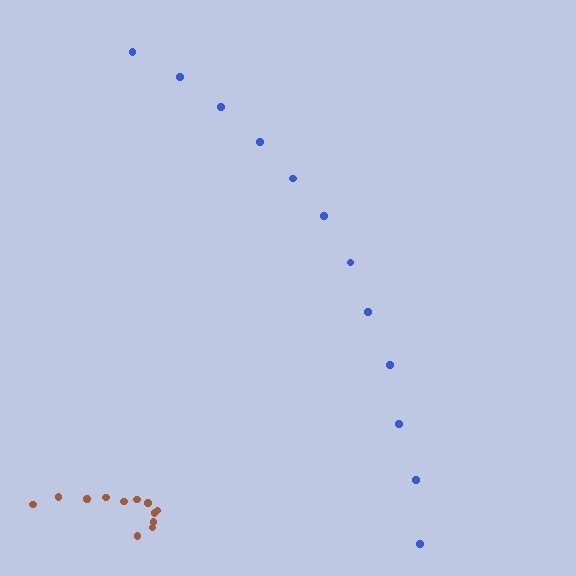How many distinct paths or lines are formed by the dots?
There are 2 distinct paths.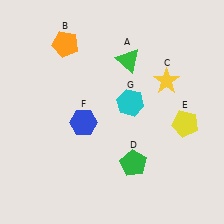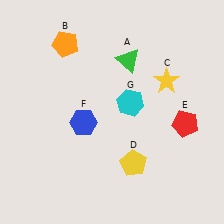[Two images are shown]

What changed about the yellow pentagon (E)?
In Image 1, E is yellow. In Image 2, it changed to red.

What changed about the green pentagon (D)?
In Image 1, D is green. In Image 2, it changed to yellow.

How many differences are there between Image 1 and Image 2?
There are 2 differences between the two images.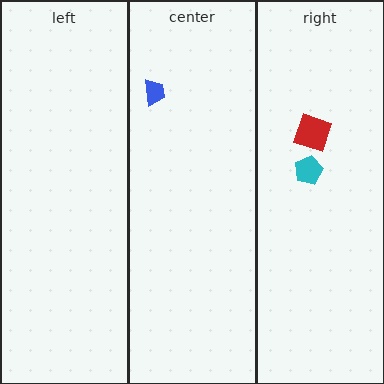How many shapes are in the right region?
2.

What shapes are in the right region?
The red square, the cyan pentagon.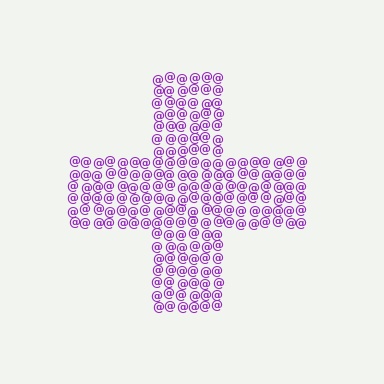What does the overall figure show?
The overall figure shows a cross.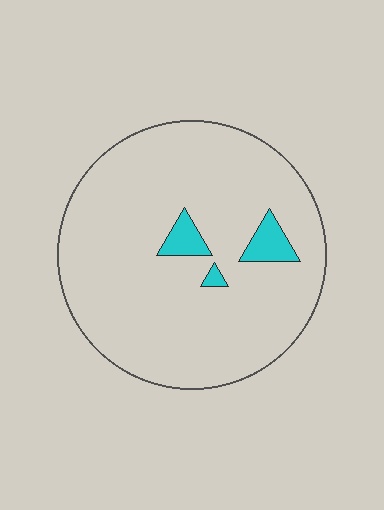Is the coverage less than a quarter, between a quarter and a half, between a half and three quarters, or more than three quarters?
Less than a quarter.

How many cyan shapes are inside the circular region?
3.